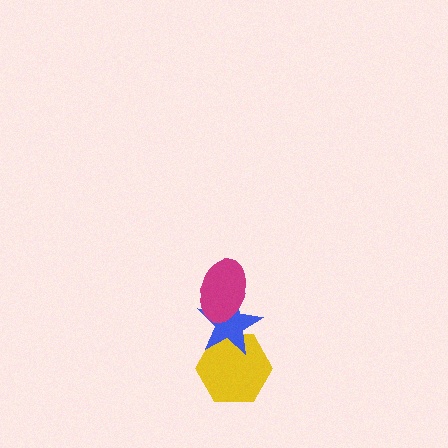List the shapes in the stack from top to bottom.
From top to bottom: the magenta ellipse, the blue star, the yellow hexagon.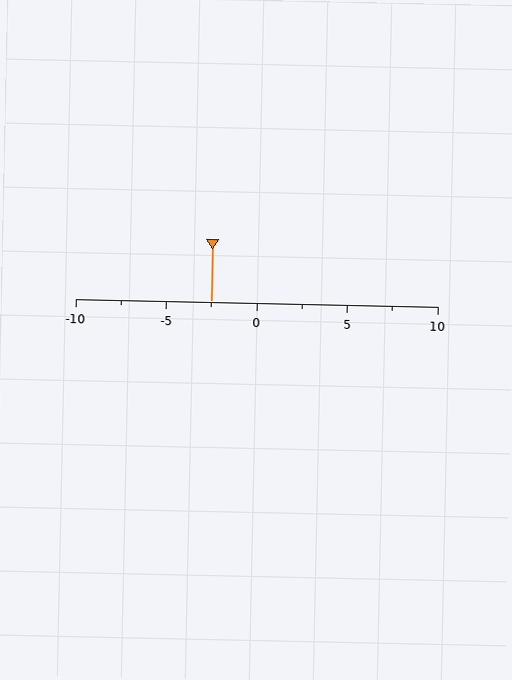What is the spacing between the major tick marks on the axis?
The major ticks are spaced 5 apart.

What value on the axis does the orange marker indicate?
The marker indicates approximately -2.5.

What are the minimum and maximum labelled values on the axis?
The axis runs from -10 to 10.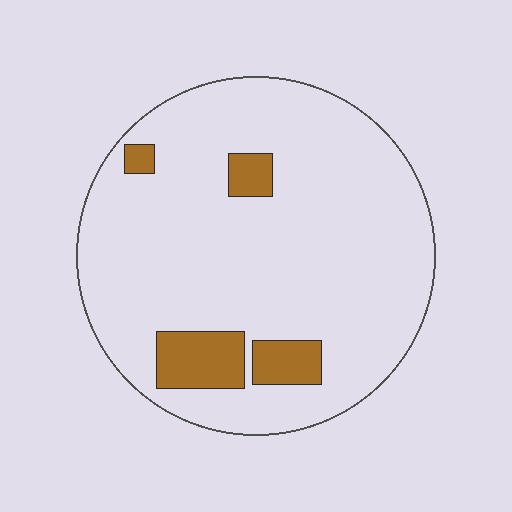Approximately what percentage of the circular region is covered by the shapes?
Approximately 10%.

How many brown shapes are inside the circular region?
4.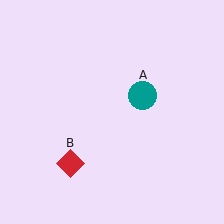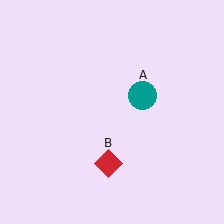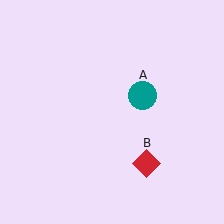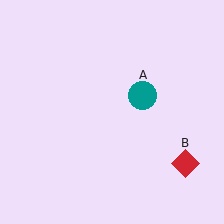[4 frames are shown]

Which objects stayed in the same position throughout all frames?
Teal circle (object A) remained stationary.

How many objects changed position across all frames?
1 object changed position: red diamond (object B).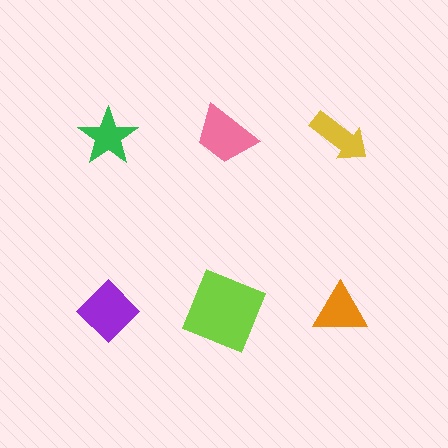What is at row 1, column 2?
A pink trapezoid.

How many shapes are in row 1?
3 shapes.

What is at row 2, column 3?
An orange triangle.